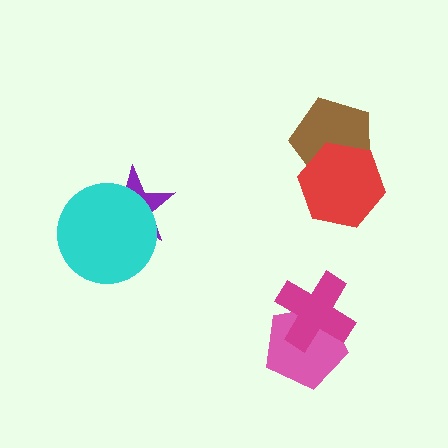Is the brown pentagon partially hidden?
Yes, it is partially covered by another shape.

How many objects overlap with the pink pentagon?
1 object overlaps with the pink pentagon.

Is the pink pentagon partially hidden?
Yes, it is partially covered by another shape.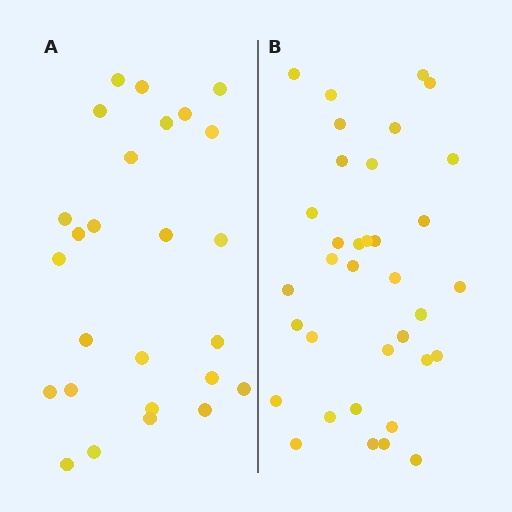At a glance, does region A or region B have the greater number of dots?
Region B (the right region) has more dots.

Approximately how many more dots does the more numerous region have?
Region B has roughly 8 or so more dots than region A.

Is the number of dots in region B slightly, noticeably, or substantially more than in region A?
Region B has noticeably more, but not dramatically so. The ratio is roughly 1.3 to 1.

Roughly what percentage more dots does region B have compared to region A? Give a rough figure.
About 35% more.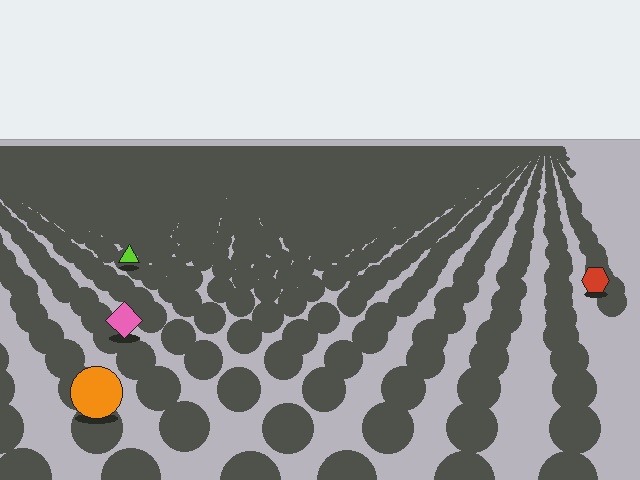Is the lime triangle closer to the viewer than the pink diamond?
No. The pink diamond is closer — you can tell from the texture gradient: the ground texture is coarser near it.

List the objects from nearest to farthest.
From nearest to farthest: the orange circle, the pink diamond, the red hexagon, the lime triangle.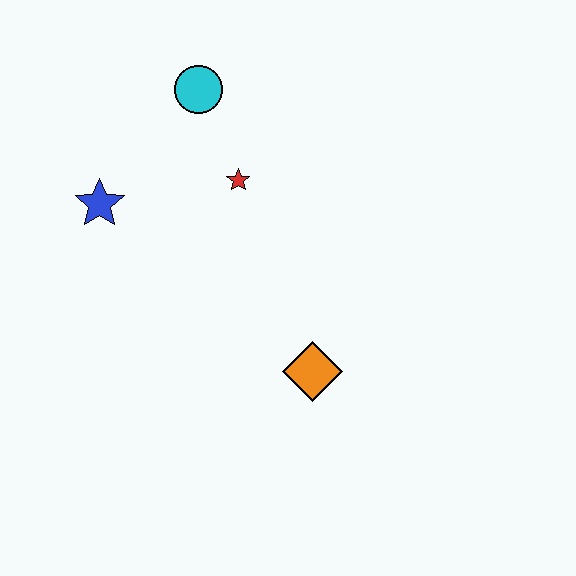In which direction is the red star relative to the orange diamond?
The red star is above the orange diamond.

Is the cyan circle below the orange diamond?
No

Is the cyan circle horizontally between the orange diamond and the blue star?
Yes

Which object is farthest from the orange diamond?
The cyan circle is farthest from the orange diamond.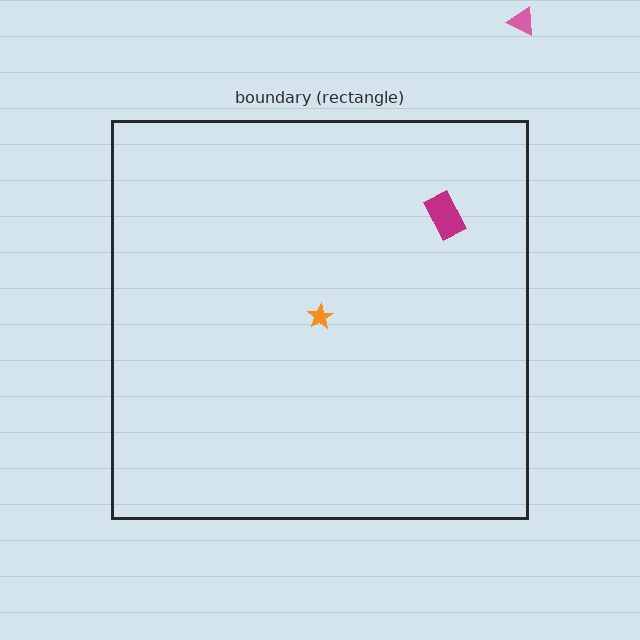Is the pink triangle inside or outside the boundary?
Outside.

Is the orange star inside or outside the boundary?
Inside.